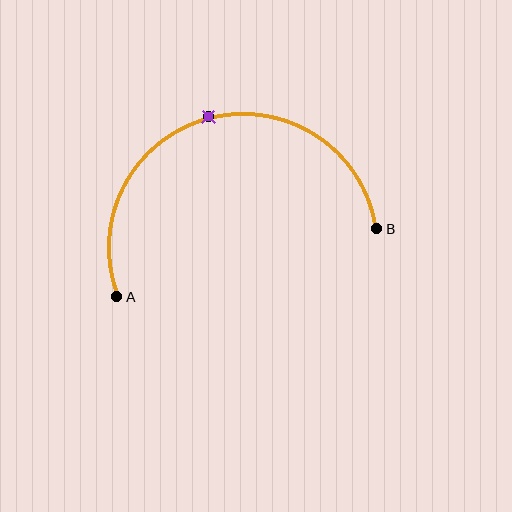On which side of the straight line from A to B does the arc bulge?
The arc bulges above the straight line connecting A and B.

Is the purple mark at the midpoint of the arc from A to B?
Yes. The purple mark lies on the arc at equal arc-length from both A and B — it is the arc midpoint.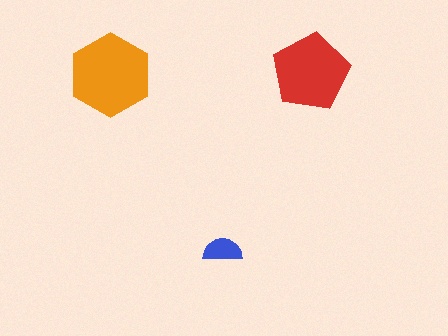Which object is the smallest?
The blue semicircle.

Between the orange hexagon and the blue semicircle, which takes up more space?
The orange hexagon.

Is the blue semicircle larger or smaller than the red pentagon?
Smaller.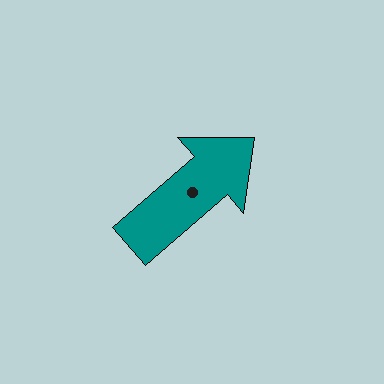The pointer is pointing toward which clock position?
Roughly 2 o'clock.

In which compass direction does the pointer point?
Northeast.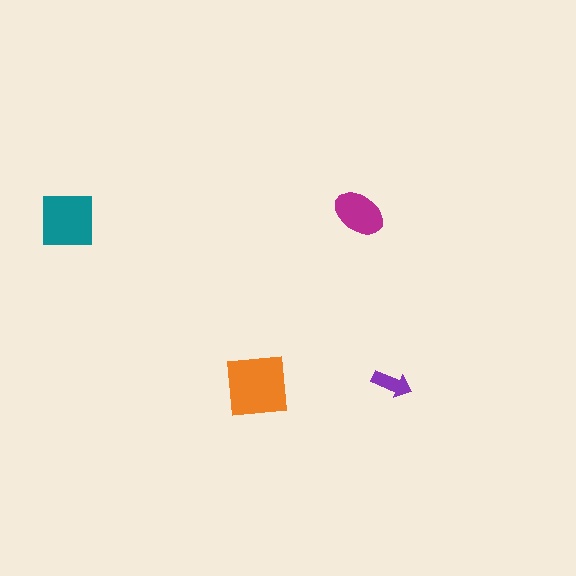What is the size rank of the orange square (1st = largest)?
1st.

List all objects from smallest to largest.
The purple arrow, the magenta ellipse, the teal square, the orange square.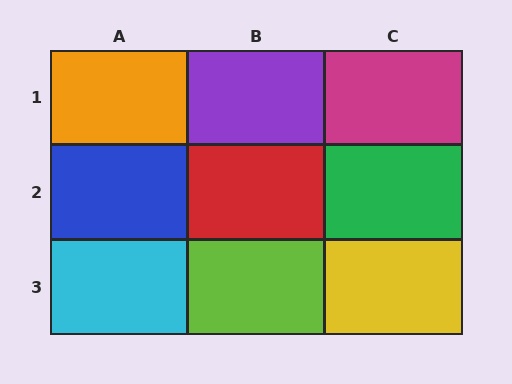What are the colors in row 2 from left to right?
Blue, red, green.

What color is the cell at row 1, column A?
Orange.